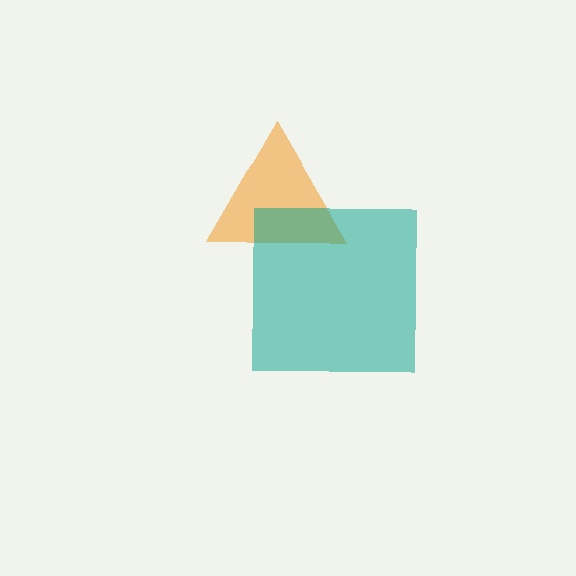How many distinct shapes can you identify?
There are 2 distinct shapes: an orange triangle, a teal square.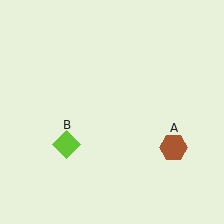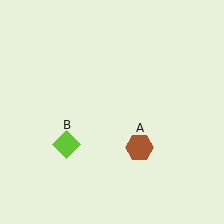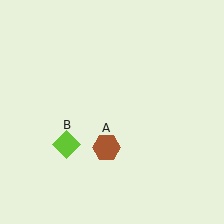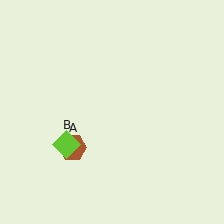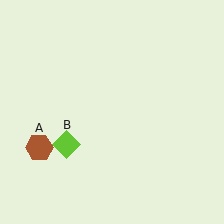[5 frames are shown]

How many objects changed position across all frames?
1 object changed position: brown hexagon (object A).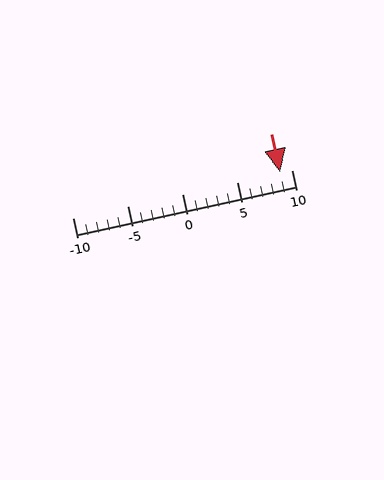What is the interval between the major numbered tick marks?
The major tick marks are spaced 5 units apart.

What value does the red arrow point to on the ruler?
The red arrow points to approximately 9.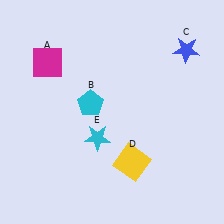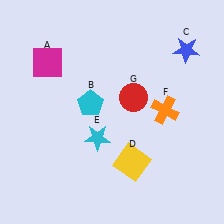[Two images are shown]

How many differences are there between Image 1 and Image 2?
There are 2 differences between the two images.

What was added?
An orange cross (F), a red circle (G) were added in Image 2.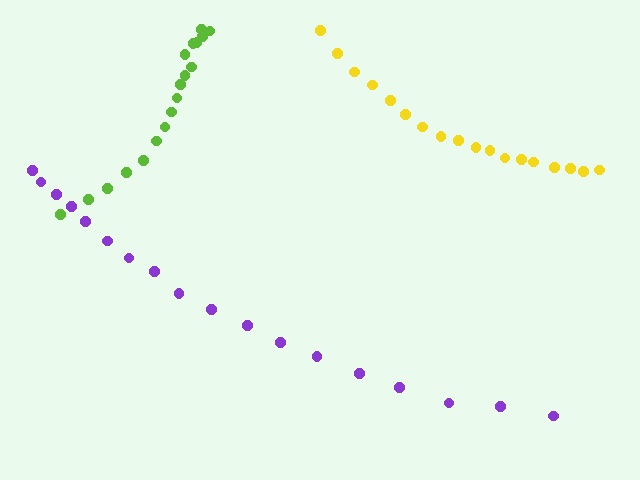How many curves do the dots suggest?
There are 3 distinct paths.